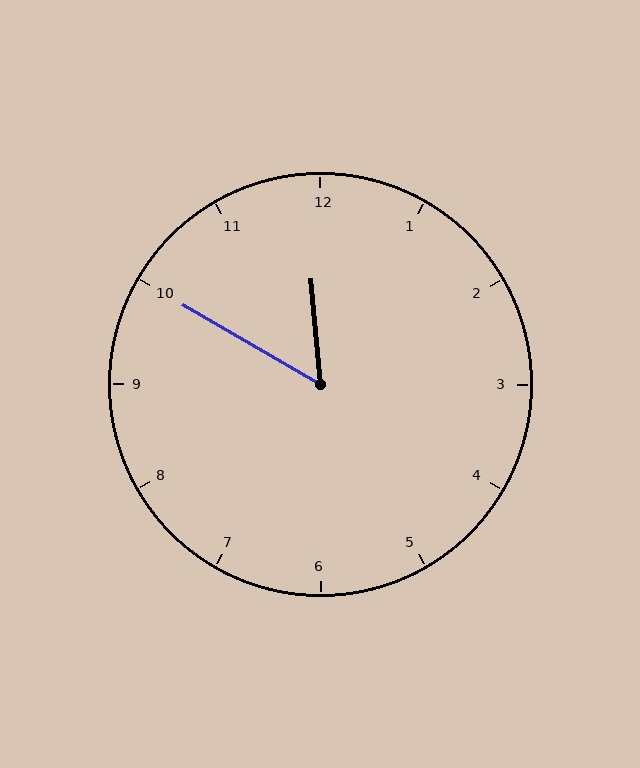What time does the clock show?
11:50.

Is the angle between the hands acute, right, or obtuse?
It is acute.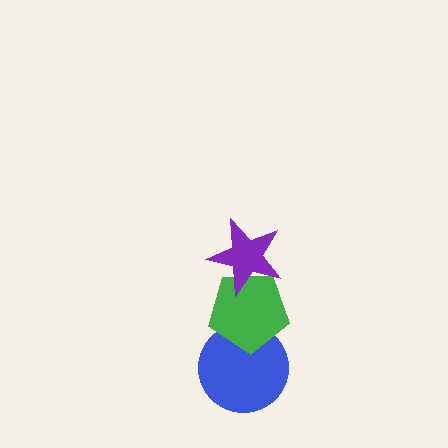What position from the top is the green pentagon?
The green pentagon is 2nd from the top.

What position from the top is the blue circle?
The blue circle is 3rd from the top.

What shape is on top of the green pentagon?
The purple star is on top of the green pentagon.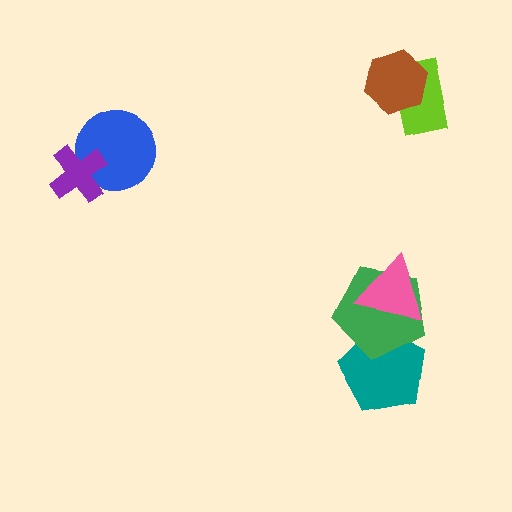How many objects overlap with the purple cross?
1 object overlaps with the purple cross.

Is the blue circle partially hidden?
Yes, it is partially covered by another shape.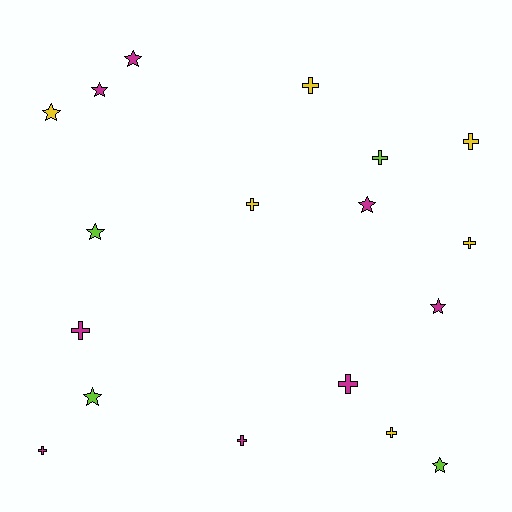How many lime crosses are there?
There is 1 lime cross.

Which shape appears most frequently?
Cross, with 10 objects.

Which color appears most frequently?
Magenta, with 8 objects.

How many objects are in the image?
There are 18 objects.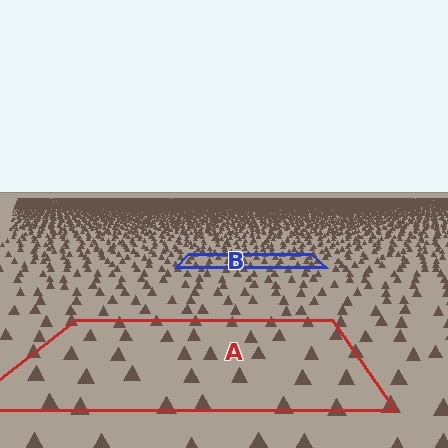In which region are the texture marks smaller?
The texture marks are smaller in region B, because it is farther away.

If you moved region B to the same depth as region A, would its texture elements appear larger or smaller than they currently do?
They would appear larger. At a closer depth, the same texture elements are projected at a bigger on-screen size.